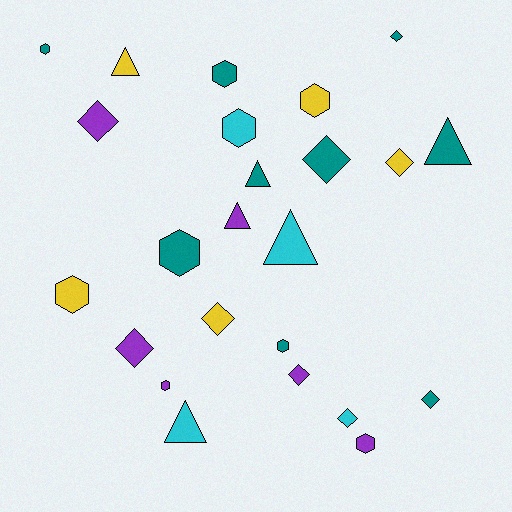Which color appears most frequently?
Teal, with 9 objects.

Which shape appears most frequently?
Diamond, with 9 objects.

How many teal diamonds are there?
There are 3 teal diamonds.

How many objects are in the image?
There are 24 objects.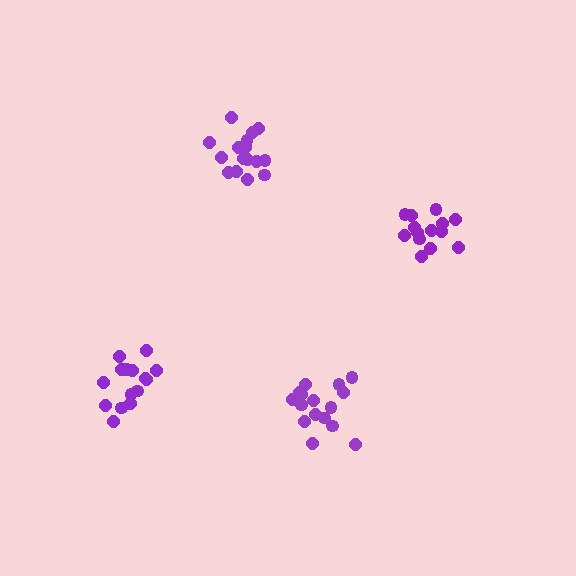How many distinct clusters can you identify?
There are 4 distinct clusters.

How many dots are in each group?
Group 1: 16 dots, Group 2: 14 dots, Group 3: 16 dots, Group 4: 15 dots (61 total).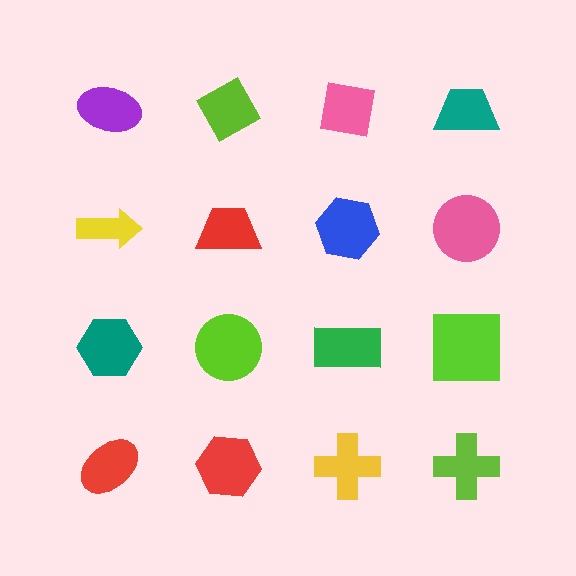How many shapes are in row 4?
4 shapes.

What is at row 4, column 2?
A red hexagon.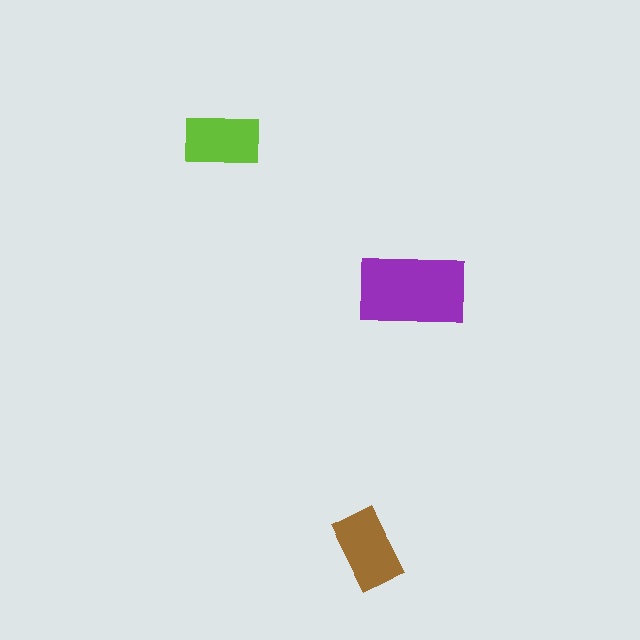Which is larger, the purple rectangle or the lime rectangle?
The purple one.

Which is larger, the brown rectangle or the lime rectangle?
The brown one.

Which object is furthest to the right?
The purple rectangle is rightmost.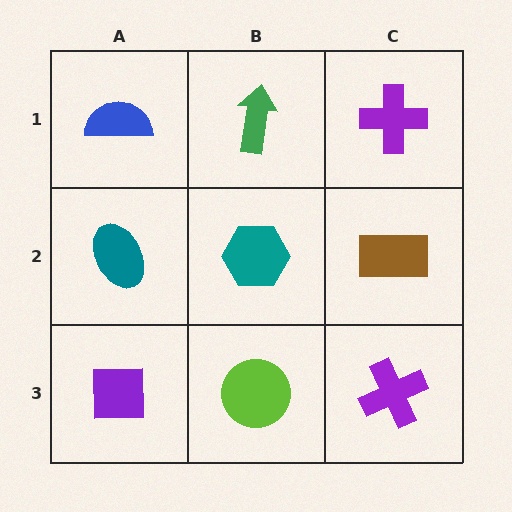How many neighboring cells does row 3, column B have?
3.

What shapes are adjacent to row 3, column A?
A teal ellipse (row 2, column A), a lime circle (row 3, column B).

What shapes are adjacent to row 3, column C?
A brown rectangle (row 2, column C), a lime circle (row 3, column B).